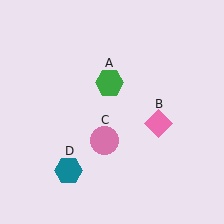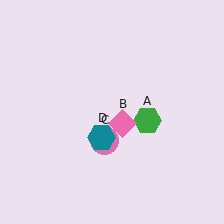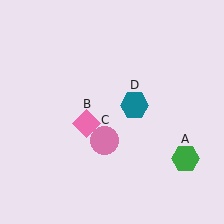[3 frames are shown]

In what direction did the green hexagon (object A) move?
The green hexagon (object A) moved down and to the right.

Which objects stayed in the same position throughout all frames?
Pink circle (object C) remained stationary.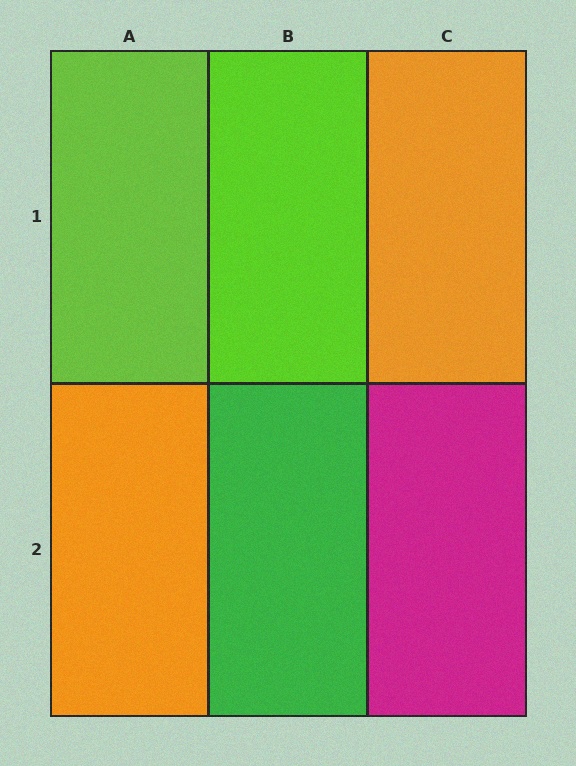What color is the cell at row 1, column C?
Orange.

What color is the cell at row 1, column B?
Lime.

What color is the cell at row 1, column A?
Lime.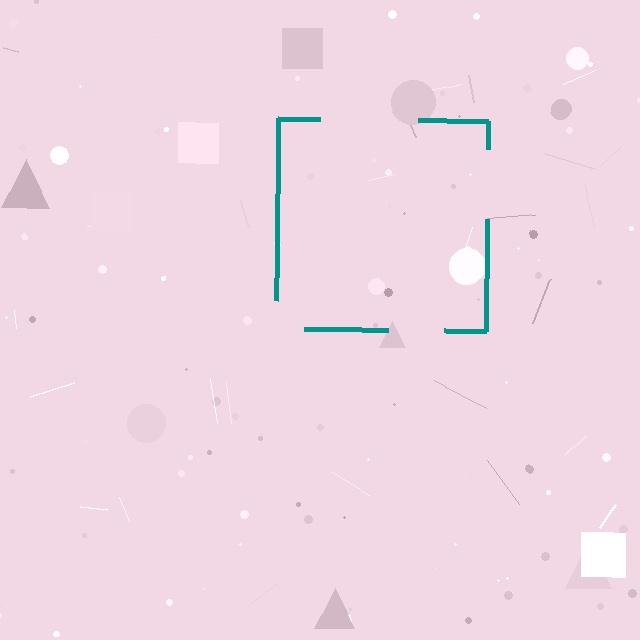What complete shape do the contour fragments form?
The contour fragments form a square.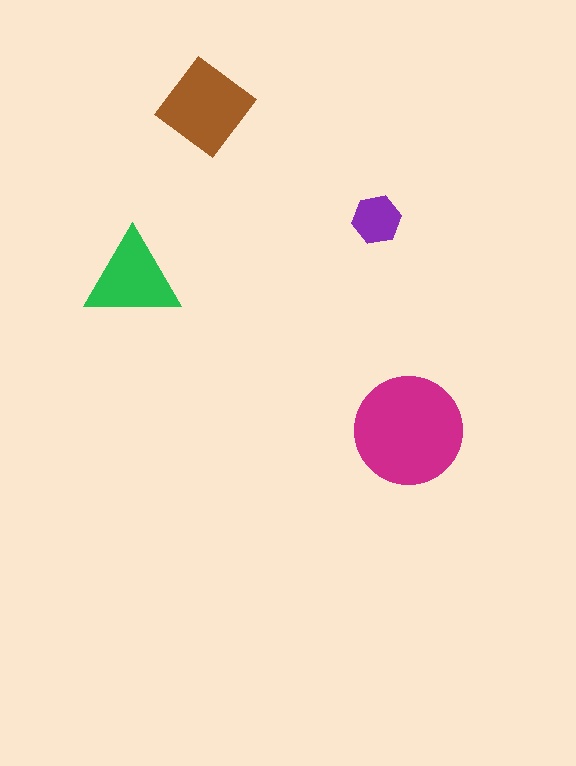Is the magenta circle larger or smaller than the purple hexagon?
Larger.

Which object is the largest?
The magenta circle.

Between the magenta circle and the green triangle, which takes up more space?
The magenta circle.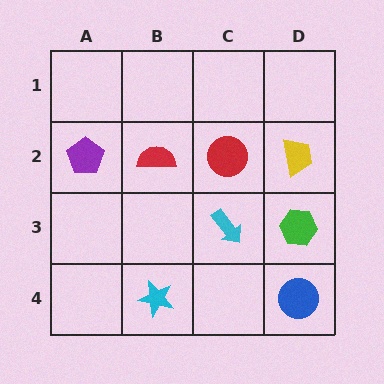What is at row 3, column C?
A cyan arrow.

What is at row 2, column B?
A red semicircle.